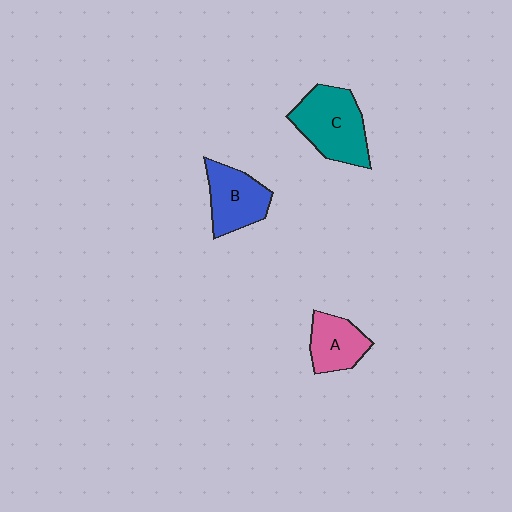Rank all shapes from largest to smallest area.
From largest to smallest: C (teal), B (blue), A (pink).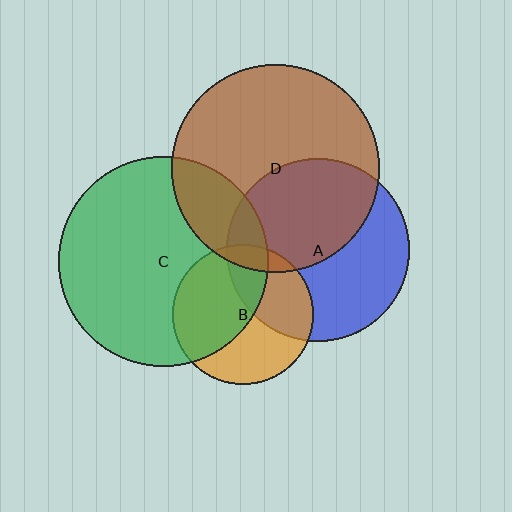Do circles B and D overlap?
Yes.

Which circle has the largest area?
Circle C (green).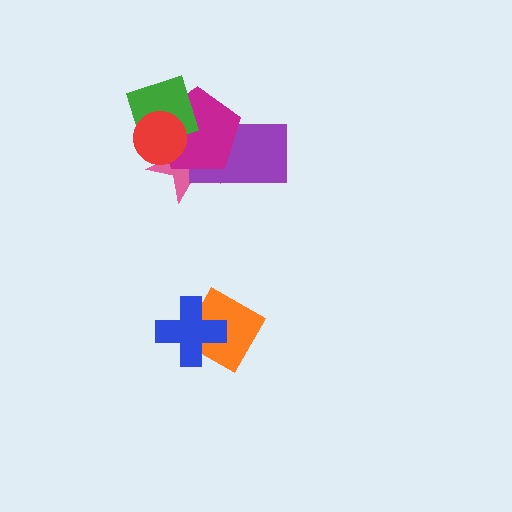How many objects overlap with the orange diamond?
1 object overlaps with the orange diamond.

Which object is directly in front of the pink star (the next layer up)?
The purple rectangle is directly in front of the pink star.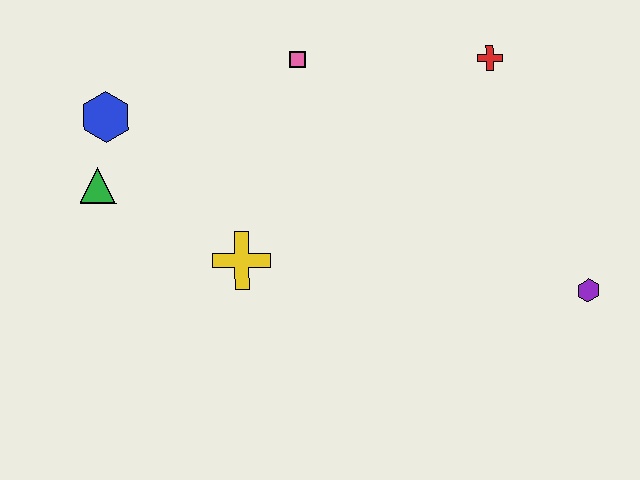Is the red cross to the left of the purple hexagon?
Yes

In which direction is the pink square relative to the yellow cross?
The pink square is above the yellow cross.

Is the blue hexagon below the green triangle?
No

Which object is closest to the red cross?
The pink square is closest to the red cross.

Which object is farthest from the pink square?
The purple hexagon is farthest from the pink square.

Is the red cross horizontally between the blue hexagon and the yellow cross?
No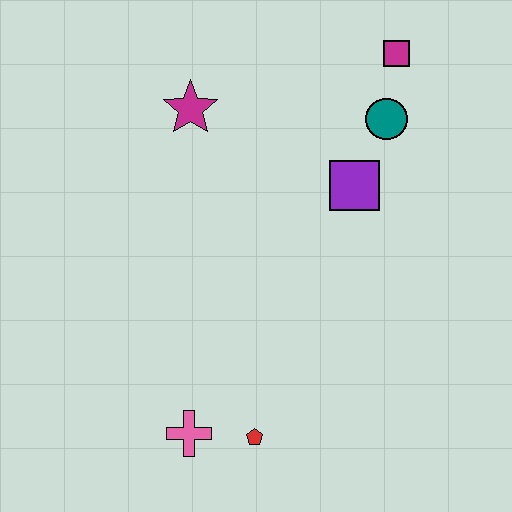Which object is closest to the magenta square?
The teal circle is closest to the magenta square.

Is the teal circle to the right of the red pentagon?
Yes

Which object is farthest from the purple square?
The pink cross is farthest from the purple square.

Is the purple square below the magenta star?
Yes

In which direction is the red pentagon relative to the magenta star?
The red pentagon is below the magenta star.